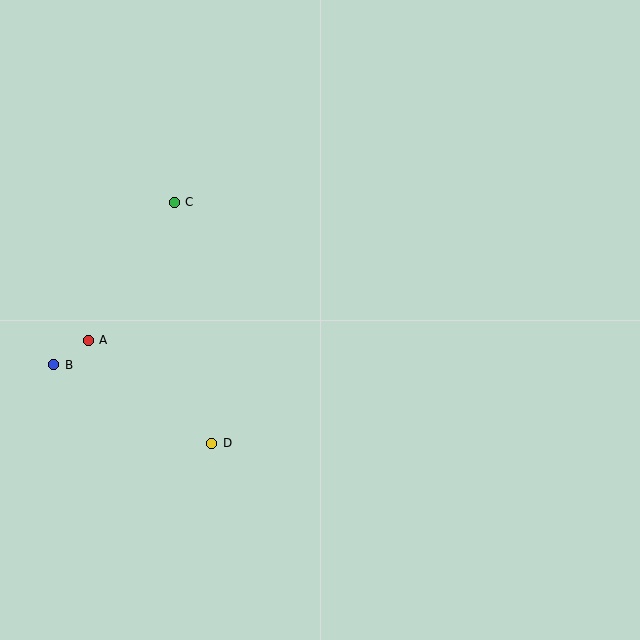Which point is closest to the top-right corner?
Point C is closest to the top-right corner.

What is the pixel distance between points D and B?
The distance between D and B is 177 pixels.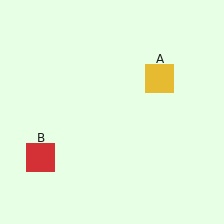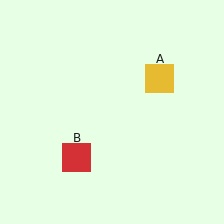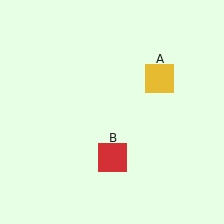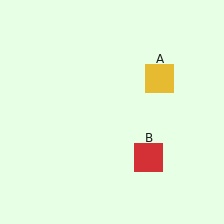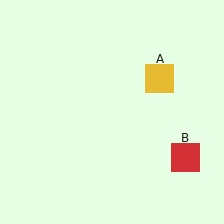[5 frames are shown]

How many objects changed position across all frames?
1 object changed position: red square (object B).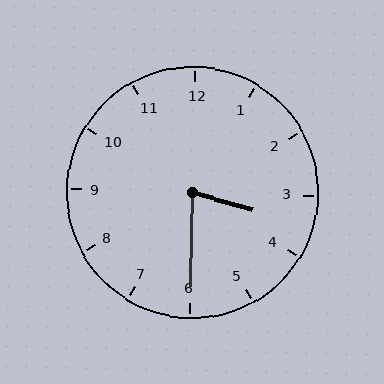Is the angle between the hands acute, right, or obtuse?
It is acute.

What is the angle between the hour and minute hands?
Approximately 75 degrees.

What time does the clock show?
3:30.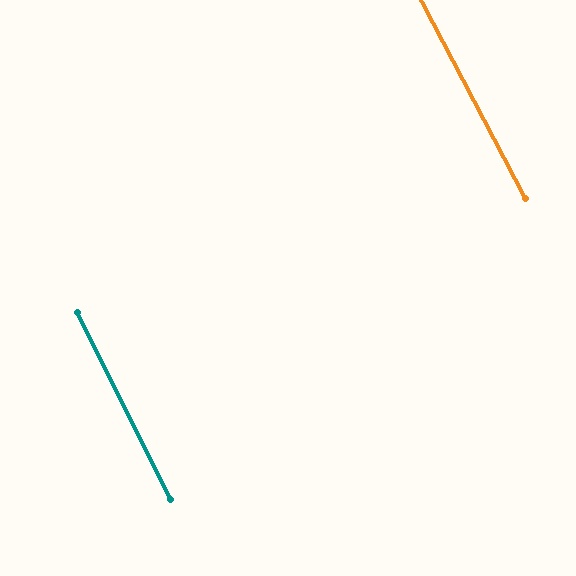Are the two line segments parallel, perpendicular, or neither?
Parallel — their directions differ by only 1.1°.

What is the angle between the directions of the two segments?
Approximately 1 degree.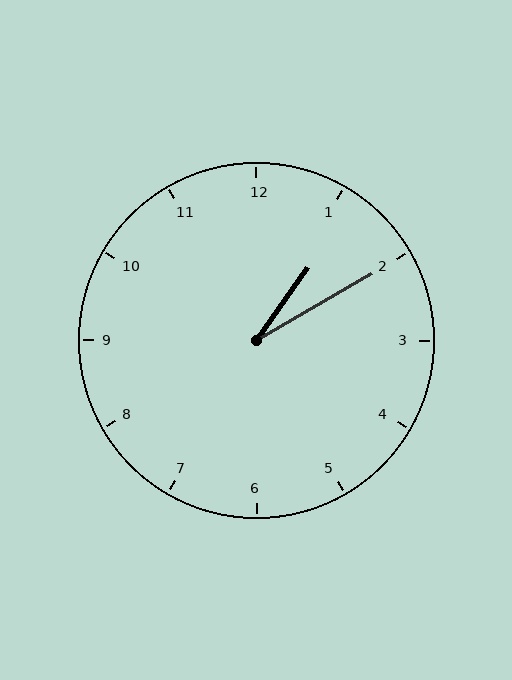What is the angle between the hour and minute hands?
Approximately 25 degrees.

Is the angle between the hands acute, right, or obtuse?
It is acute.